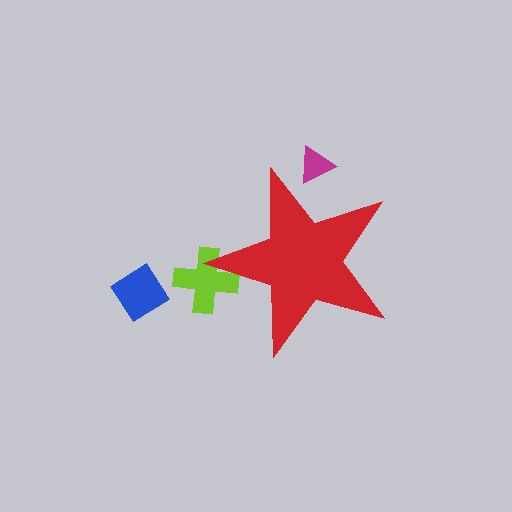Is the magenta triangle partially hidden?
Yes, the magenta triangle is partially hidden behind the red star.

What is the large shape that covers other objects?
A red star.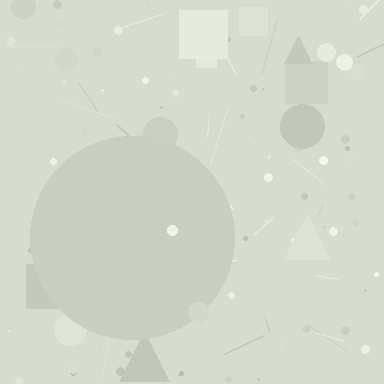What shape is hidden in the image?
A circle is hidden in the image.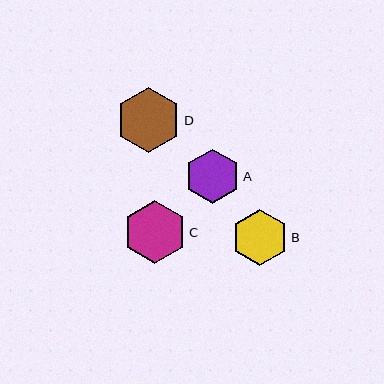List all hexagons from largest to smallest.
From largest to smallest: D, C, B, A.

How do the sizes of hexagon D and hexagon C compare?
Hexagon D and hexagon C are approximately the same size.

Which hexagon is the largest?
Hexagon D is the largest with a size of approximately 65 pixels.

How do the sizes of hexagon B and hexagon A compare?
Hexagon B and hexagon A are approximately the same size.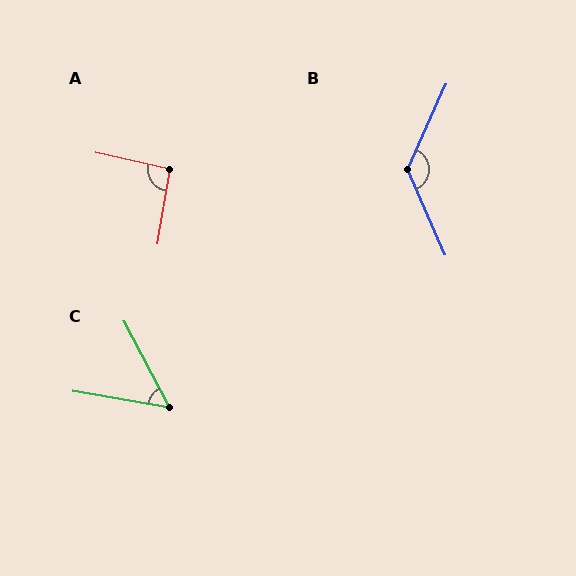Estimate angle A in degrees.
Approximately 93 degrees.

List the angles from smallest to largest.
C (52°), A (93°), B (132°).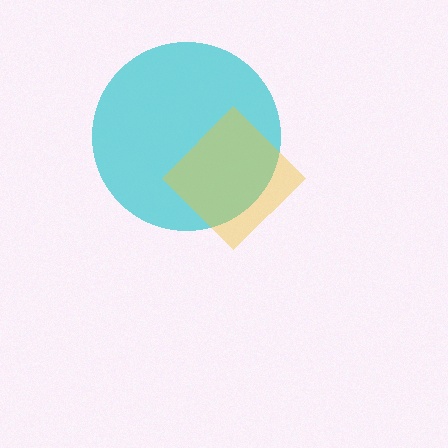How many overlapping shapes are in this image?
There are 2 overlapping shapes in the image.